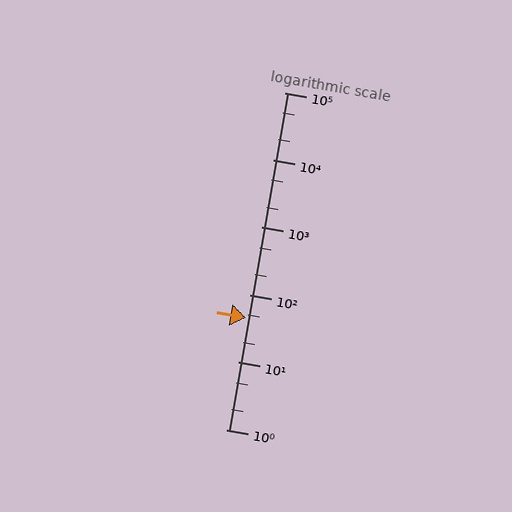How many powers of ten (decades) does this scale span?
The scale spans 5 decades, from 1 to 100000.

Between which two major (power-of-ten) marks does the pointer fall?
The pointer is between 10 and 100.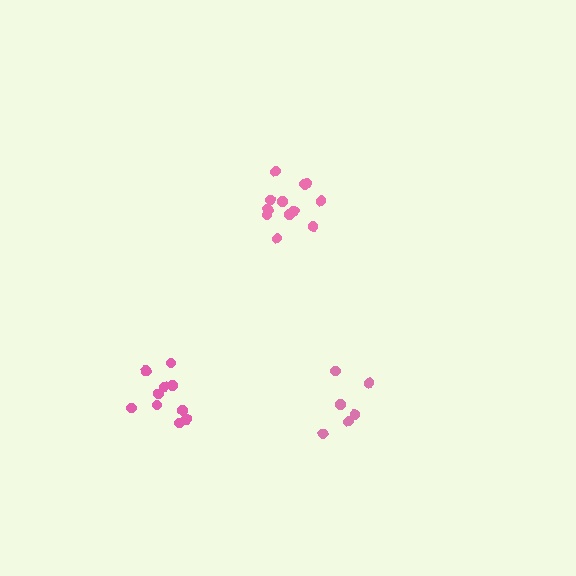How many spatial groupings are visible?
There are 3 spatial groupings.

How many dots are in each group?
Group 1: 6 dots, Group 2: 12 dots, Group 3: 10 dots (28 total).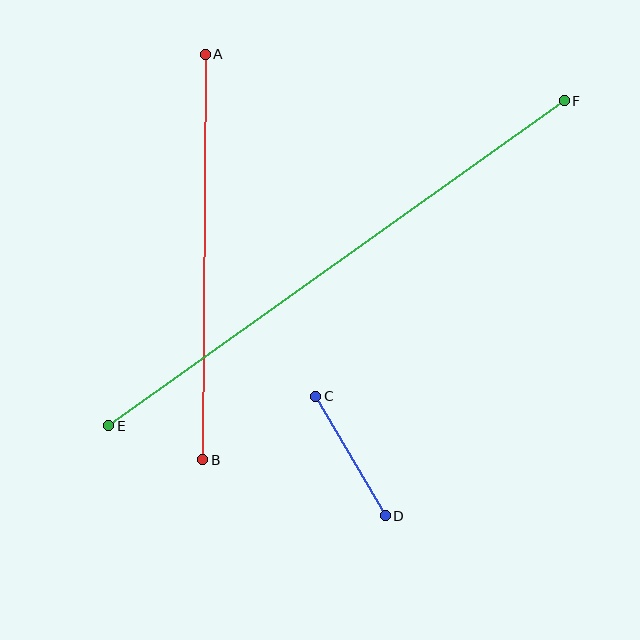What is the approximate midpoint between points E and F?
The midpoint is at approximately (337, 263) pixels.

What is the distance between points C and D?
The distance is approximately 138 pixels.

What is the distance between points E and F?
The distance is approximately 560 pixels.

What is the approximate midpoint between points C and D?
The midpoint is at approximately (351, 456) pixels.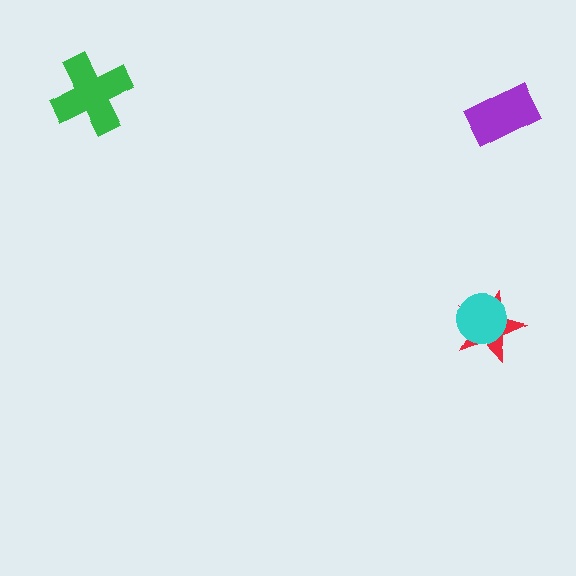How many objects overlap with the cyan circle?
1 object overlaps with the cyan circle.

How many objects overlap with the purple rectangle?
0 objects overlap with the purple rectangle.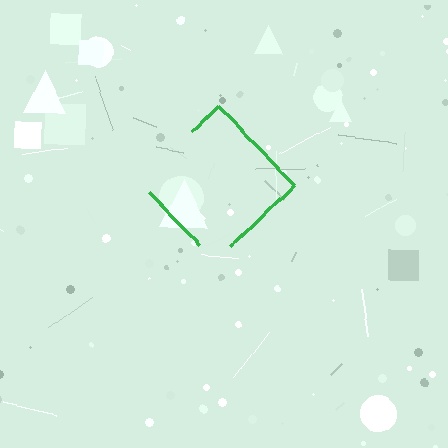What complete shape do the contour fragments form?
The contour fragments form a diamond.